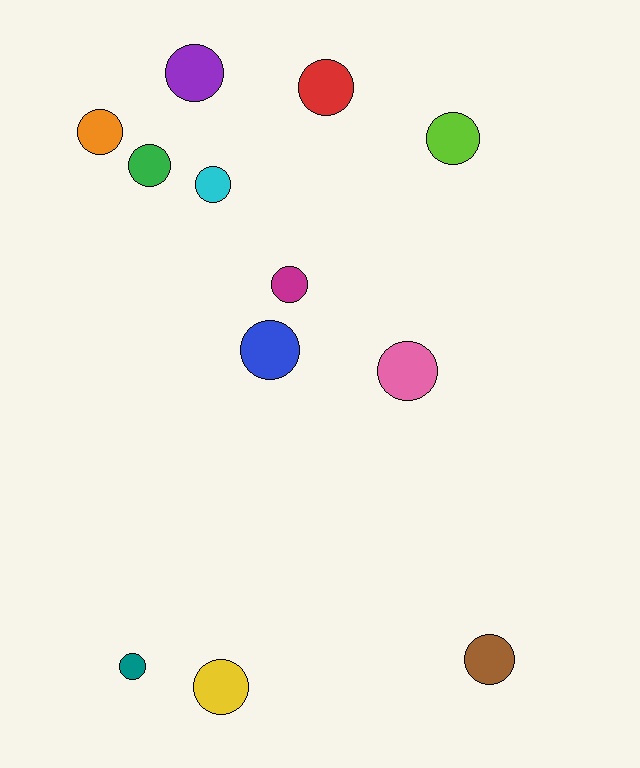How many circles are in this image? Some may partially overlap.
There are 12 circles.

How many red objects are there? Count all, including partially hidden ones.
There is 1 red object.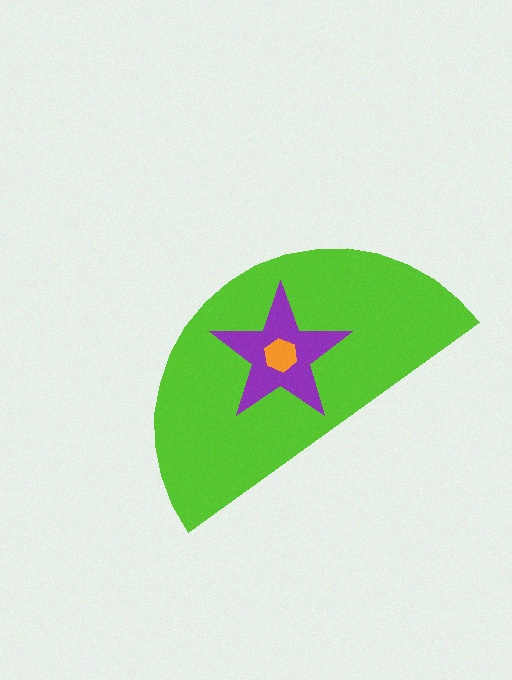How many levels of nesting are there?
3.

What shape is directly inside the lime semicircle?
The purple star.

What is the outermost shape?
The lime semicircle.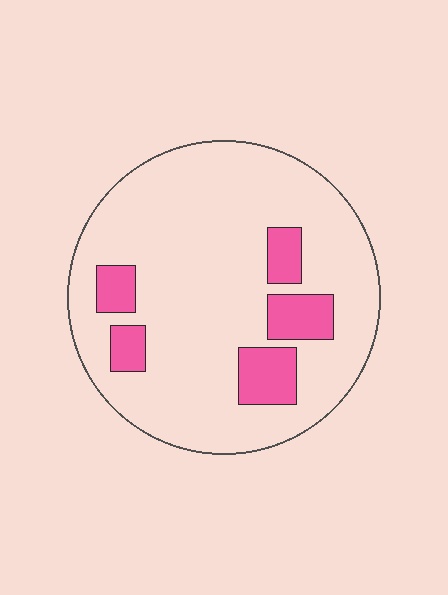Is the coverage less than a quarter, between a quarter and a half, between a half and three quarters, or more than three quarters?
Less than a quarter.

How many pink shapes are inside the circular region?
5.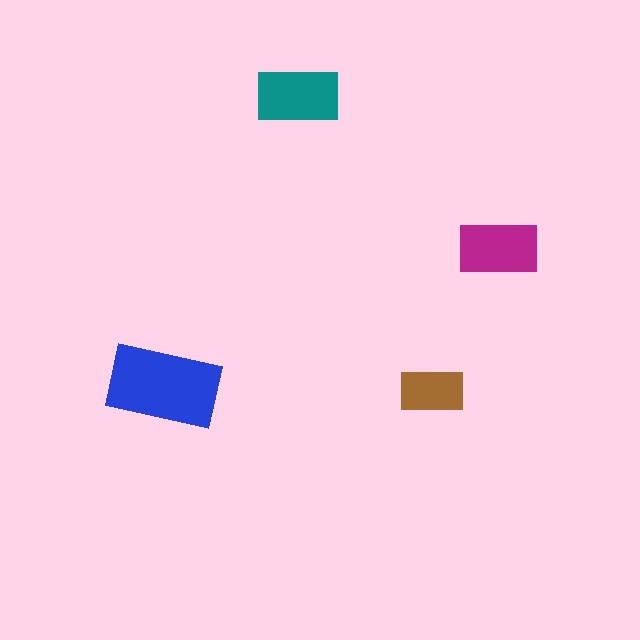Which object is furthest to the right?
The magenta rectangle is rightmost.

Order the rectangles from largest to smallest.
the blue one, the teal one, the magenta one, the brown one.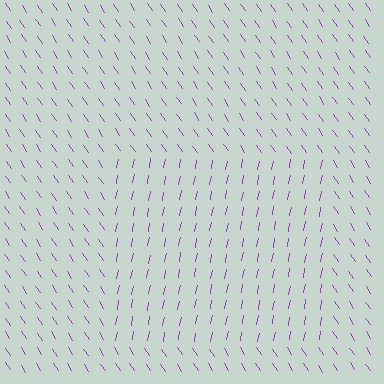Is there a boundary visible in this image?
Yes, there is a texture boundary formed by a change in line orientation.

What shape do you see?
I see a rectangle.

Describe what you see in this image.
The image is filled with small purple line segments. A rectangle region in the image has lines oriented differently from the surrounding lines, creating a visible texture boundary.